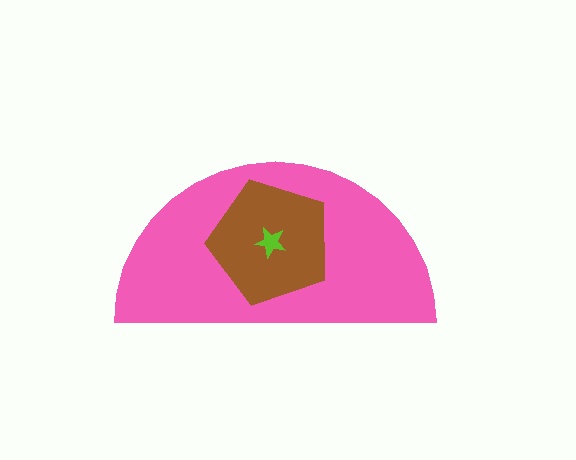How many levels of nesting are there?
3.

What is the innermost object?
The lime star.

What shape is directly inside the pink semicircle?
The brown pentagon.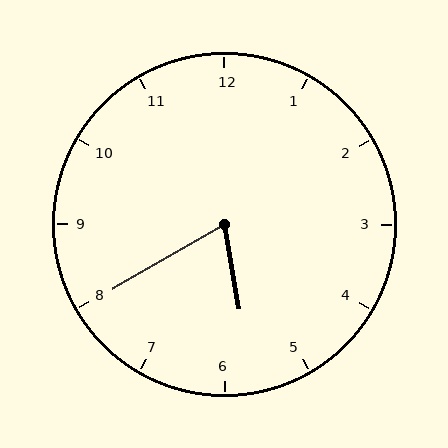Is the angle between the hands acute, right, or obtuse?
It is acute.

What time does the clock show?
5:40.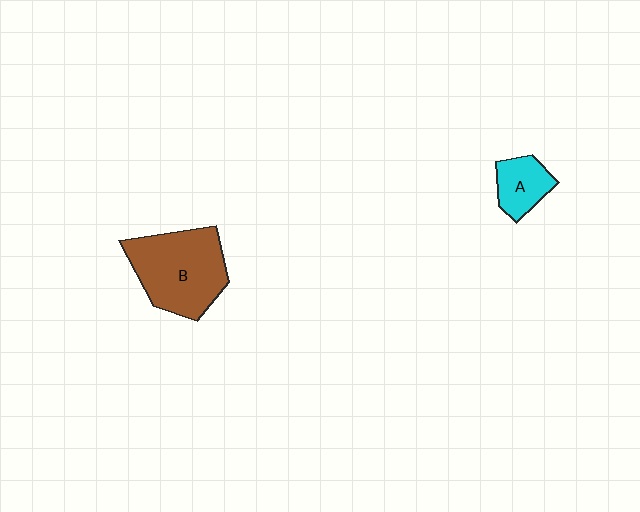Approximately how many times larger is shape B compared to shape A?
Approximately 2.5 times.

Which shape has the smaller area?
Shape A (cyan).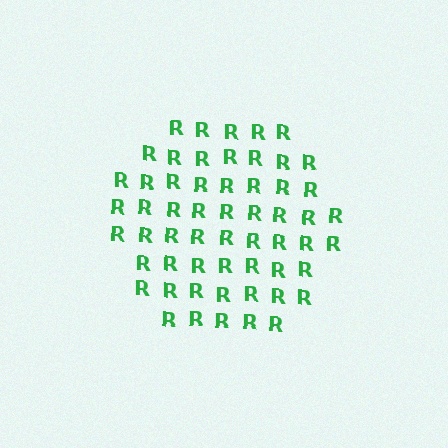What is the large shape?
The large shape is a hexagon.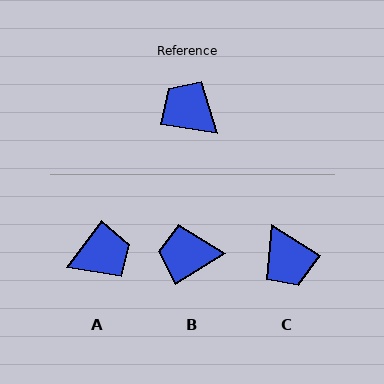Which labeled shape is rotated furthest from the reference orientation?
C, about 157 degrees away.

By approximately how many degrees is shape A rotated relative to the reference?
Approximately 117 degrees clockwise.